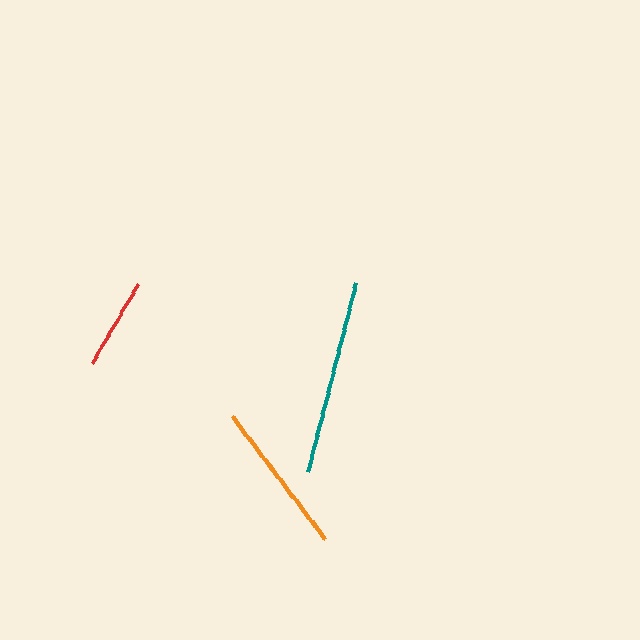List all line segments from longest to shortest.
From longest to shortest: teal, orange, red.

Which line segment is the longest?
The teal line is the longest at approximately 194 pixels.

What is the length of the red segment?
The red segment is approximately 92 pixels long.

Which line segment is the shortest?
The red line is the shortest at approximately 92 pixels.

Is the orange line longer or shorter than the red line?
The orange line is longer than the red line.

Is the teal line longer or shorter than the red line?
The teal line is longer than the red line.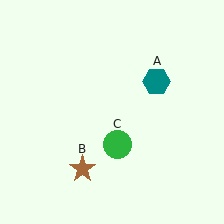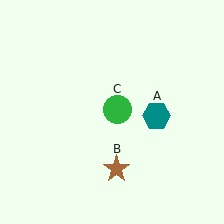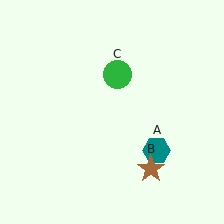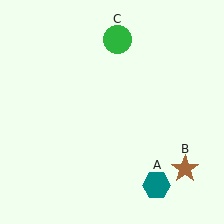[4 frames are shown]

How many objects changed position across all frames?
3 objects changed position: teal hexagon (object A), brown star (object B), green circle (object C).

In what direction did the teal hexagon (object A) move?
The teal hexagon (object A) moved down.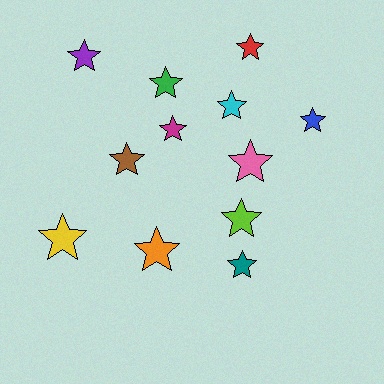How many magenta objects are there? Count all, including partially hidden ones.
There is 1 magenta object.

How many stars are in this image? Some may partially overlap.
There are 12 stars.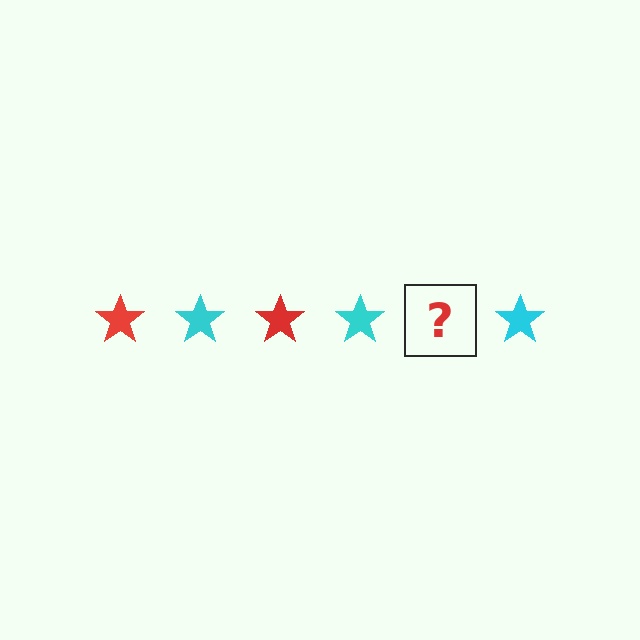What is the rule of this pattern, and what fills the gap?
The rule is that the pattern cycles through red, cyan stars. The gap should be filled with a red star.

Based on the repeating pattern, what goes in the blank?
The blank should be a red star.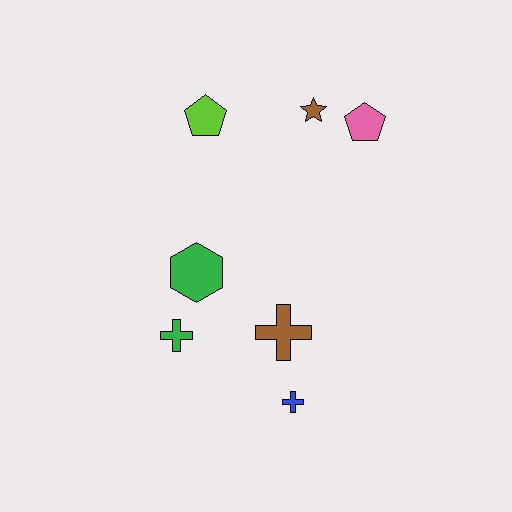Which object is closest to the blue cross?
The brown cross is closest to the blue cross.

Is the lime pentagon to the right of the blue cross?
No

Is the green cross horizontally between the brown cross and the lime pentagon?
No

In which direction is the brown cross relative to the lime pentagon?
The brown cross is below the lime pentagon.